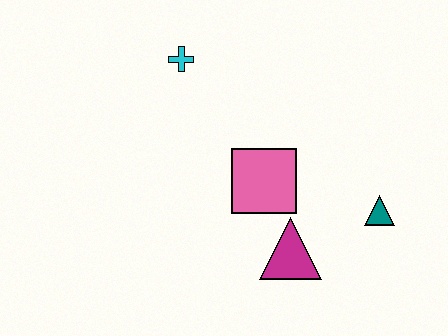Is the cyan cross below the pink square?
No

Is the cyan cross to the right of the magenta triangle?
No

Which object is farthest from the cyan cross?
The teal triangle is farthest from the cyan cross.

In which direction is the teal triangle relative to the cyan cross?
The teal triangle is to the right of the cyan cross.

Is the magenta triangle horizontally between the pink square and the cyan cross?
No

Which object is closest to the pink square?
The magenta triangle is closest to the pink square.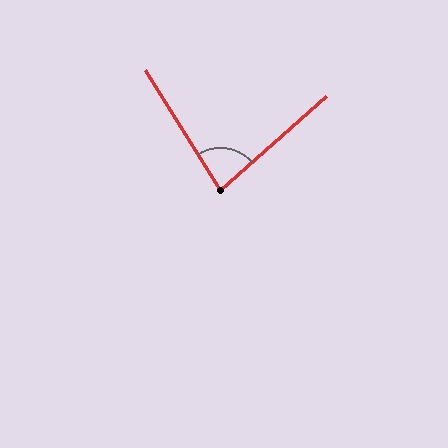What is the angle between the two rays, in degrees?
Approximately 80 degrees.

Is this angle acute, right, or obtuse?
It is acute.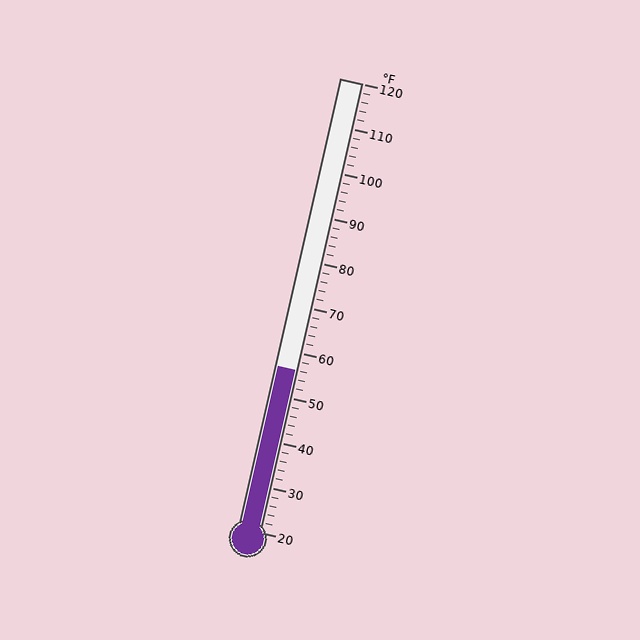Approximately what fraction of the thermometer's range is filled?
The thermometer is filled to approximately 35% of its range.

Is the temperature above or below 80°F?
The temperature is below 80°F.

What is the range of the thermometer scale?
The thermometer scale ranges from 20°F to 120°F.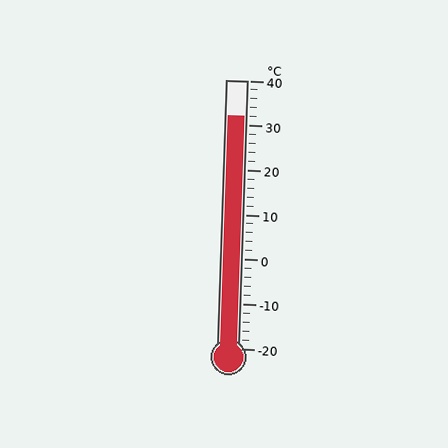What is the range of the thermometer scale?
The thermometer scale ranges from -20°C to 40°C.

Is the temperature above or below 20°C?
The temperature is above 20°C.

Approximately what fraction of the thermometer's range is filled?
The thermometer is filled to approximately 85% of its range.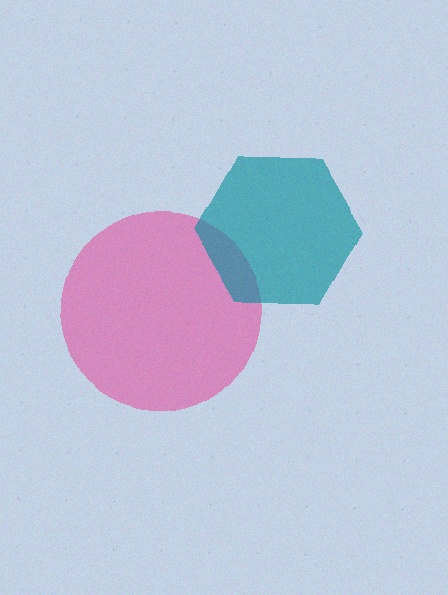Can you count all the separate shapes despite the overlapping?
Yes, there are 2 separate shapes.